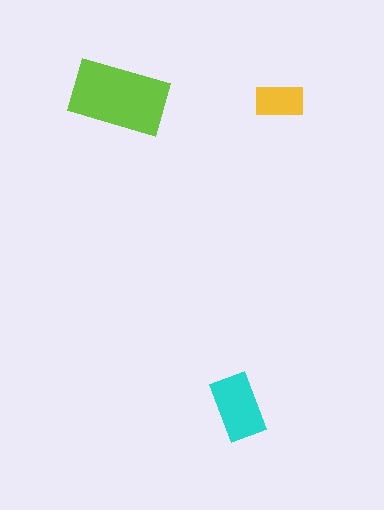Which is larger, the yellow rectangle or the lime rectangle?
The lime one.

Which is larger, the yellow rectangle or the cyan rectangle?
The cyan one.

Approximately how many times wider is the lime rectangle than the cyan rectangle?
About 1.5 times wider.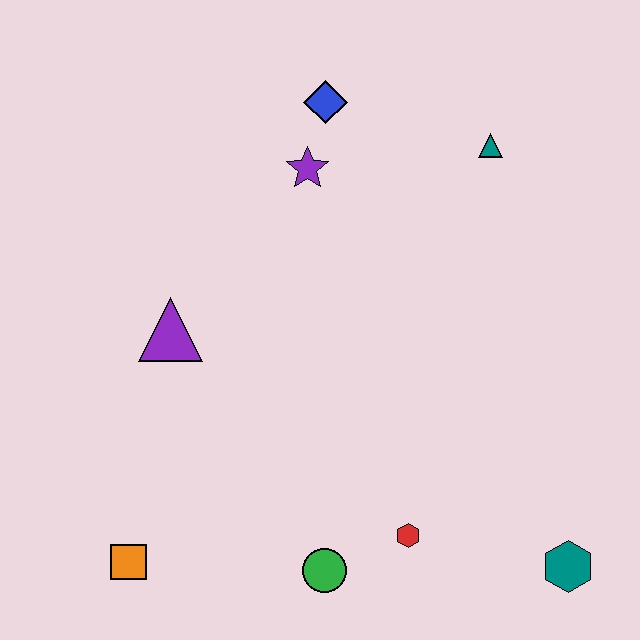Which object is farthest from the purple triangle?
The teal hexagon is farthest from the purple triangle.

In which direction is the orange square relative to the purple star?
The orange square is below the purple star.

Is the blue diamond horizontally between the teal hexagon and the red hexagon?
No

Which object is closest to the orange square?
The green circle is closest to the orange square.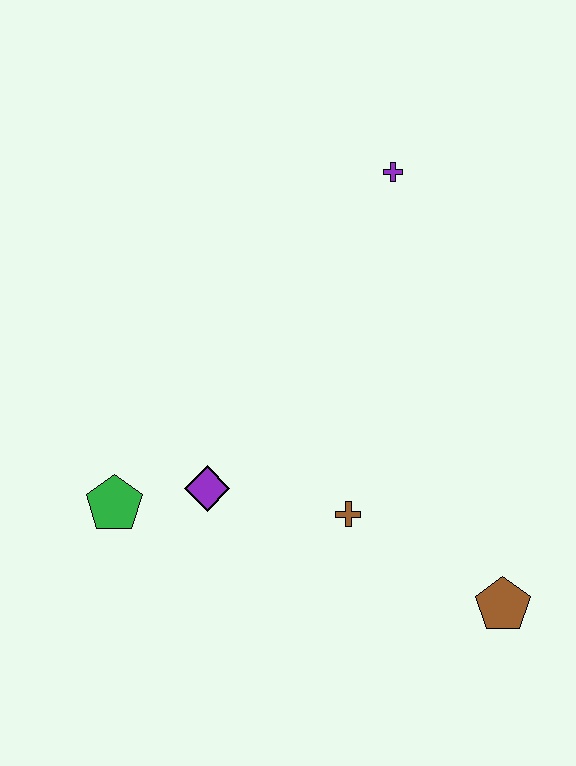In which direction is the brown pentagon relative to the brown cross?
The brown pentagon is to the right of the brown cross.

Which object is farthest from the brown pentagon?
The purple cross is farthest from the brown pentagon.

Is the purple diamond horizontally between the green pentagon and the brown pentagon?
Yes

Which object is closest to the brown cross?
The purple diamond is closest to the brown cross.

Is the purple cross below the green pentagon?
No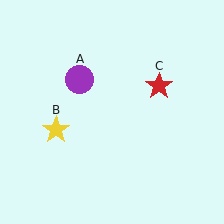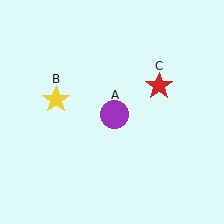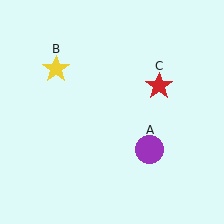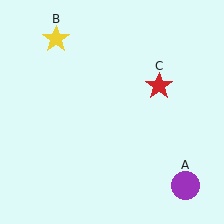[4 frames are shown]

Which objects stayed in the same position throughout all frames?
Red star (object C) remained stationary.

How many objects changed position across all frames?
2 objects changed position: purple circle (object A), yellow star (object B).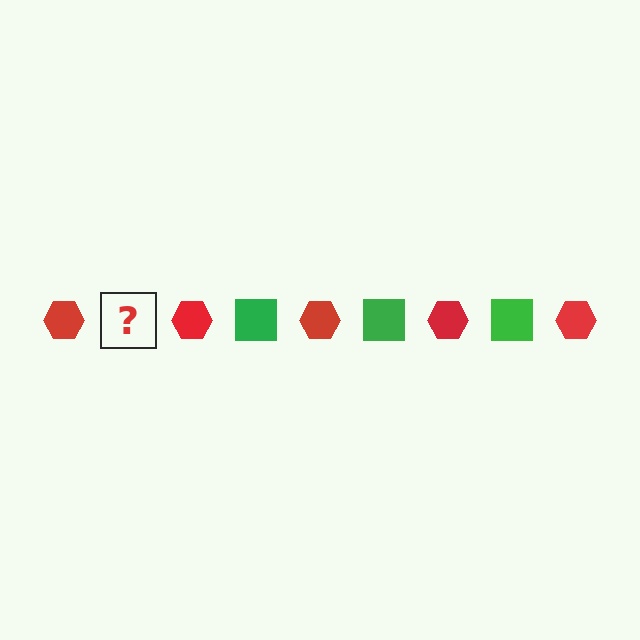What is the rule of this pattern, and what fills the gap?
The rule is that the pattern alternates between red hexagon and green square. The gap should be filled with a green square.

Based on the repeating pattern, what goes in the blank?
The blank should be a green square.